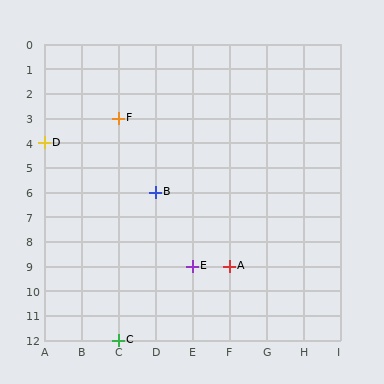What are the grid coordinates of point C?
Point C is at grid coordinates (C, 12).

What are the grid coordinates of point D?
Point D is at grid coordinates (A, 4).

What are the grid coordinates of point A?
Point A is at grid coordinates (F, 9).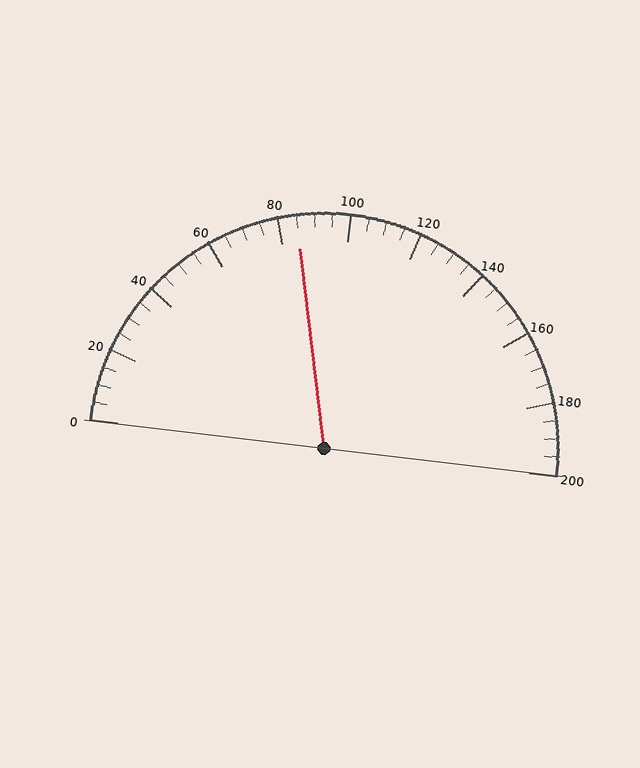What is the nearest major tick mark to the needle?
The nearest major tick mark is 80.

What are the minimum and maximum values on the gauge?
The gauge ranges from 0 to 200.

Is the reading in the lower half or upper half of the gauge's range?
The reading is in the lower half of the range (0 to 200).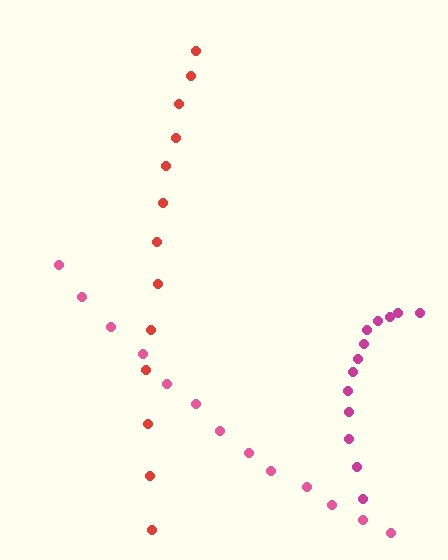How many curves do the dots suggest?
There are 3 distinct paths.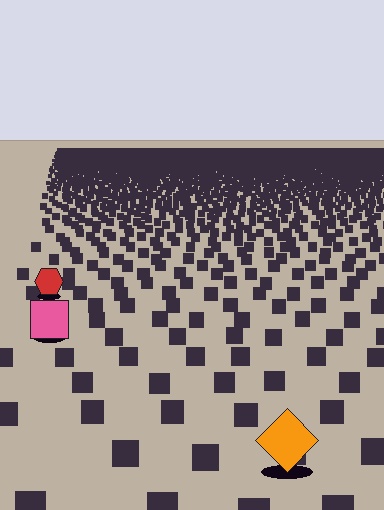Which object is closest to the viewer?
The orange diamond is closest. The texture marks near it are larger and more spread out.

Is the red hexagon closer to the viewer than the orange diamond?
No. The orange diamond is closer — you can tell from the texture gradient: the ground texture is coarser near it.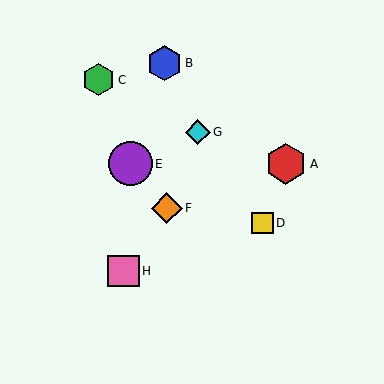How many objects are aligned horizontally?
2 objects (A, E) are aligned horizontally.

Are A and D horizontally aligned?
No, A is at y≈164 and D is at y≈223.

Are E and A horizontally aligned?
Yes, both are at y≈164.